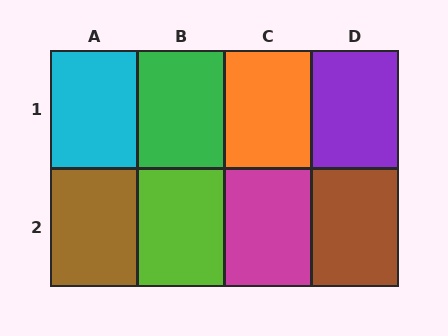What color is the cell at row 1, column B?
Green.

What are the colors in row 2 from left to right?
Brown, lime, magenta, brown.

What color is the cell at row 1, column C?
Orange.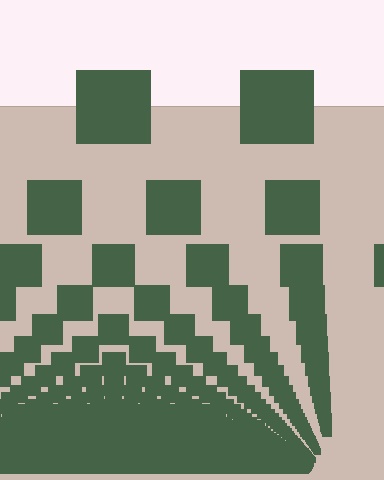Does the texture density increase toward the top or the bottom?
Density increases toward the bottom.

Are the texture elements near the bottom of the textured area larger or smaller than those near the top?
Smaller. The gradient is inverted — elements near the bottom are smaller and denser.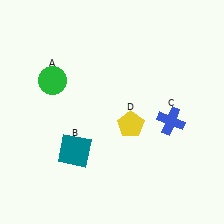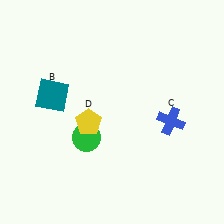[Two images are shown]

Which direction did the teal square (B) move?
The teal square (B) moved up.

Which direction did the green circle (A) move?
The green circle (A) moved down.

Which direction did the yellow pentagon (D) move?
The yellow pentagon (D) moved left.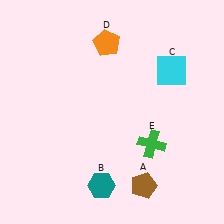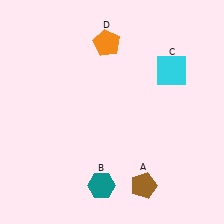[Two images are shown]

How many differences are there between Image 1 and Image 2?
There is 1 difference between the two images.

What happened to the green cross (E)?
The green cross (E) was removed in Image 2. It was in the bottom-right area of Image 1.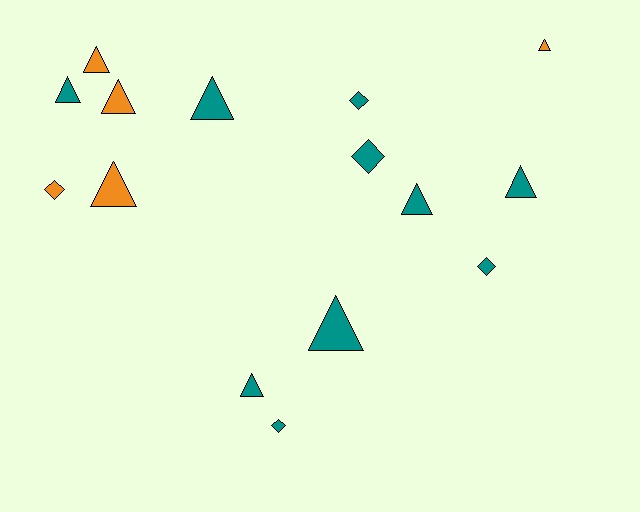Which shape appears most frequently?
Triangle, with 10 objects.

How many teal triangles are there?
There are 6 teal triangles.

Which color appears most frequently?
Teal, with 10 objects.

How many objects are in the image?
There are 15 objects.